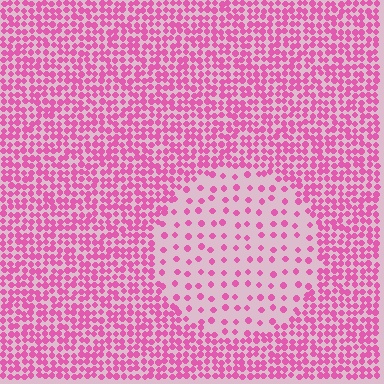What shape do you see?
I see a circle.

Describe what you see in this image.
The image contains small pink elements arranged at two different densities. A circle-shaped region is visible where the elements are less densely packed than the surrounding area.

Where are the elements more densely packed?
The elements are more densely packed outside the circle boundary.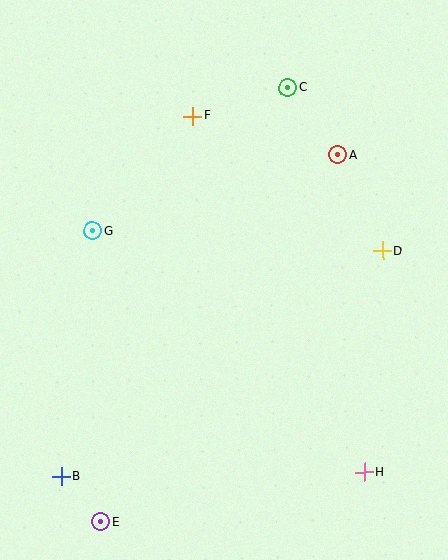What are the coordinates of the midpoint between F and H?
The midpoint between F and H is at (278, 294).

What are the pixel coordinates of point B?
Point B is at (61, 476).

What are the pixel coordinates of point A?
Point A is at (338, 155).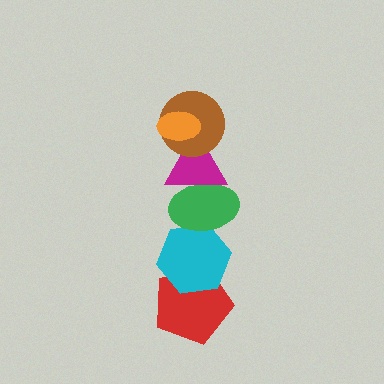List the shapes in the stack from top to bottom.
From top to bottom: the orange ellipse, the brown circle, the magenta triangle, the green ellipse, the cyan hexagon, the red pentagon.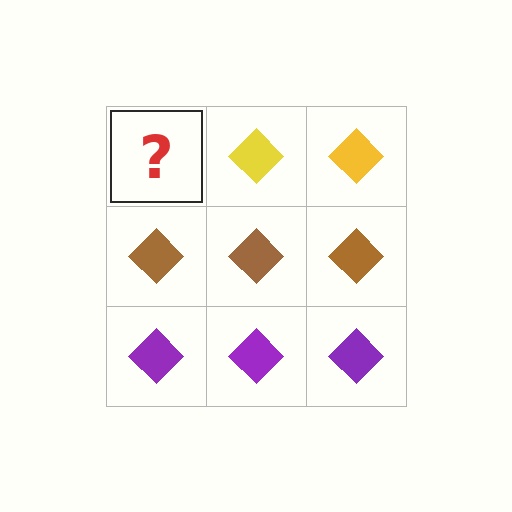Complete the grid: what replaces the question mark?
The question mark should be replaced with a yellow diamond.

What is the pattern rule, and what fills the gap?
The rule is that each row has a consistent color. The gap should be filled with a yellow diamond.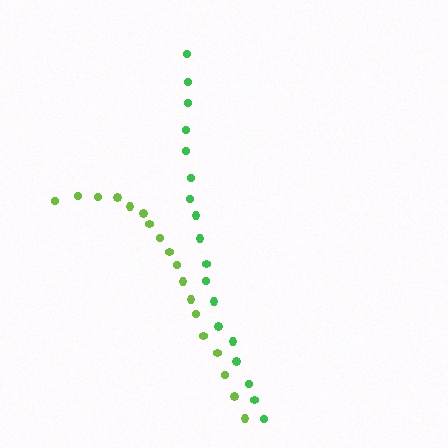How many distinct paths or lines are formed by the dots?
There are 2 distinct paths.